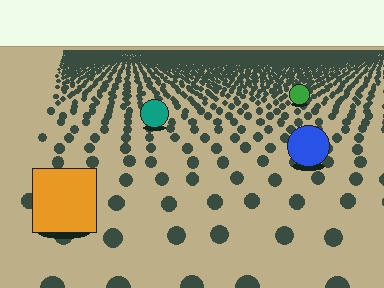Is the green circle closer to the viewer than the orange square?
No. The orange square is closer — you can tell from the texture gradient: the ground texture is coarser near it.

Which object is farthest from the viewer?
The green circle is farthest from the viewer. It appears smaller and the ground texture around it is denser.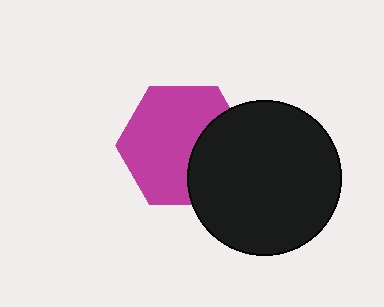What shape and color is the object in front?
The object in front is a black circle.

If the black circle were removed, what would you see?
You would see the complete magenta hexagon.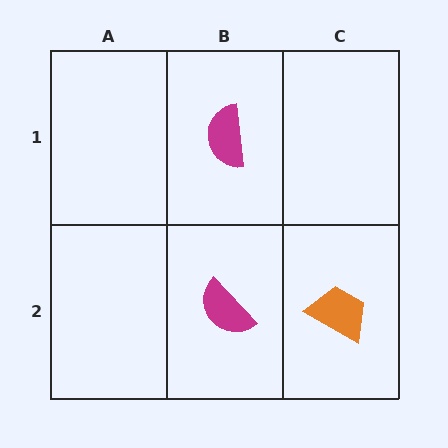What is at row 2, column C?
An orange trapezoid.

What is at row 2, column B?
A magenta semicircle.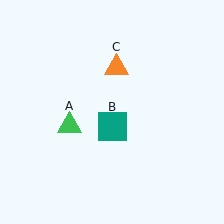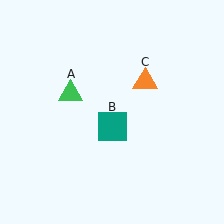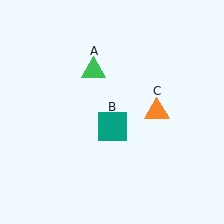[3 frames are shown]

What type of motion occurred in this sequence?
The green triangle (object A), orange triangle (object C) rotated clockwise around the center of the scene.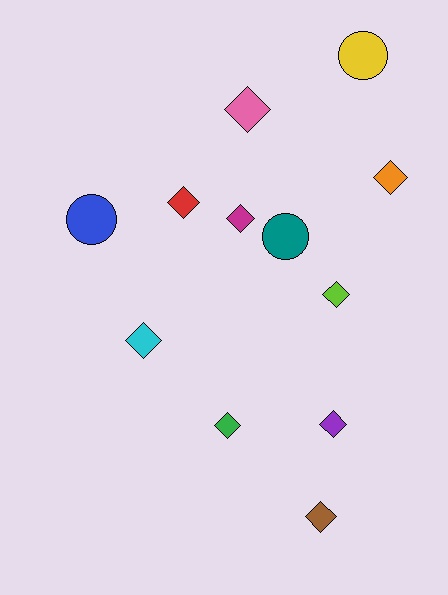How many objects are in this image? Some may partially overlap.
There are 12 objects.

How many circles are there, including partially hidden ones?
There are 3 circles.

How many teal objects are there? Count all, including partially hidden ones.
There is 1 teal object.